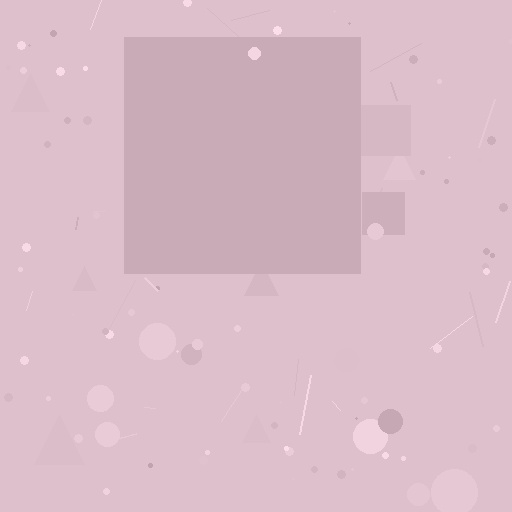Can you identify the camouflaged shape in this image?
The camouflaged shape is a square.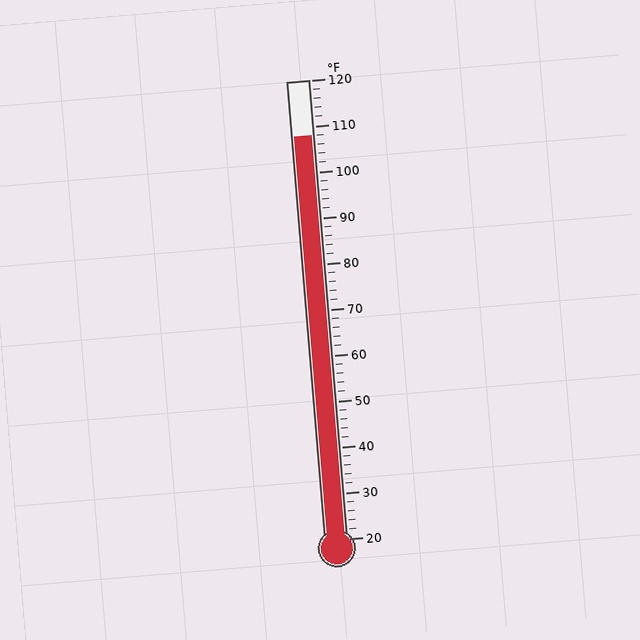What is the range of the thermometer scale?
The thermometer scale ranges from 20°F to 120°F.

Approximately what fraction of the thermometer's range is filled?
The thermometer is filled to approximately 90% of its range.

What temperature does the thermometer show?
The thermometer shows approximately 108°F.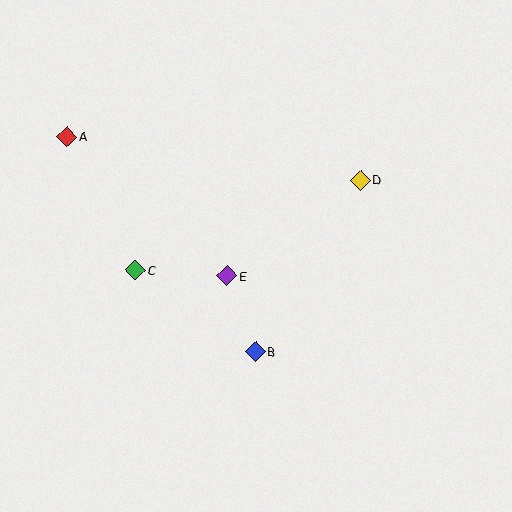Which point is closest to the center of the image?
Point E at (227, 276) is closest to the center.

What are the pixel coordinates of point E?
Point E is at (227, 276).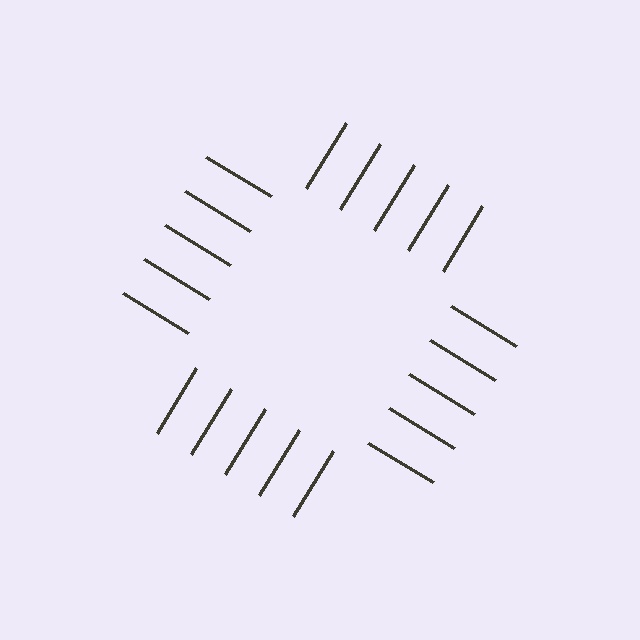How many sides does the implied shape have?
4 sides — the line-ends trace a square.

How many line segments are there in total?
20 — 5 along each of the 4 edges.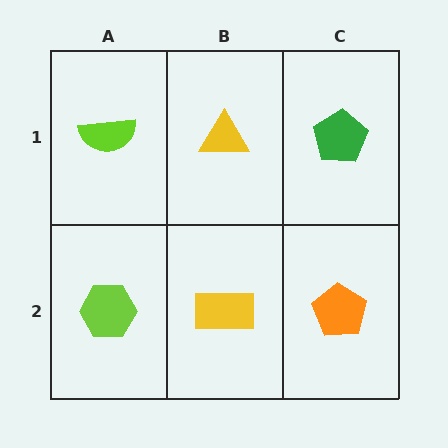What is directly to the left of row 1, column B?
A lime semicircle.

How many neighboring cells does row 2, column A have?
2.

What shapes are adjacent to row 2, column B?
A yellow triangle (row 1, column B), a lime hexagon (row 2, column A), an orange pentagon (row 2, column C).